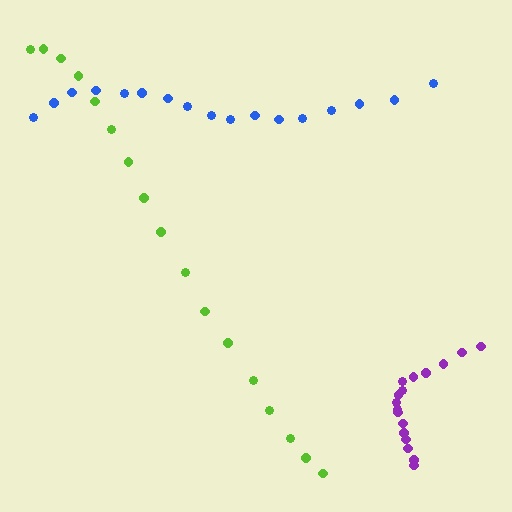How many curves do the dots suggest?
There are 3 distinct paths.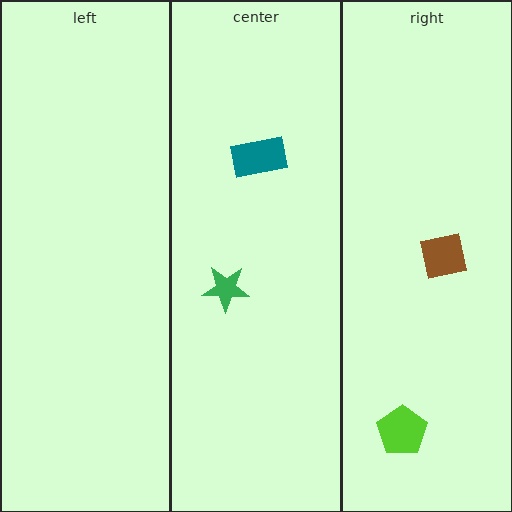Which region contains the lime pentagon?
The right region.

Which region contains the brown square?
The right region.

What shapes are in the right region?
The lime pentagon, the brown square.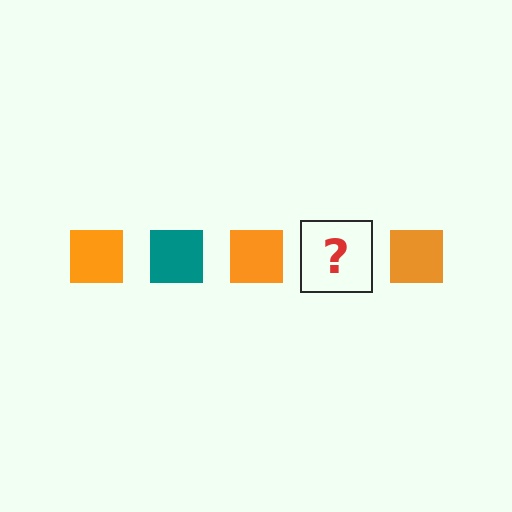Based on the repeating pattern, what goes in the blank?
The blank should be a teal square.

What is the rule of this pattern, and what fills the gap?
The rule is that the pattern cycles through orange, teal squares. The gap should be filled with a teal square.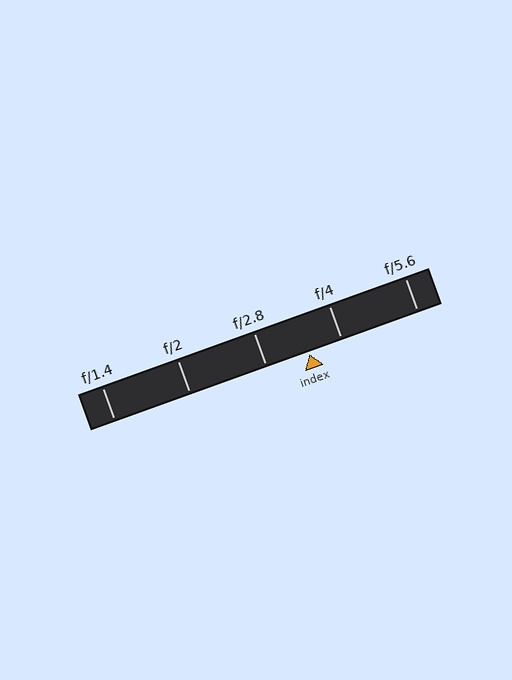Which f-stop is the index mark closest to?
The index mark is closest to f/4.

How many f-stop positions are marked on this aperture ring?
There are 5 f-stop positions marked.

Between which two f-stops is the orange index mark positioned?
The index mark is between f/2.8 and f/4.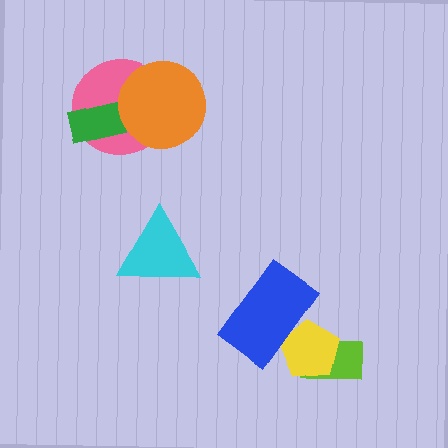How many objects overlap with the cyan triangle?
0 objects overlap with the cyan triangle.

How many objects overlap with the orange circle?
1 object overlaps with the orange circle.